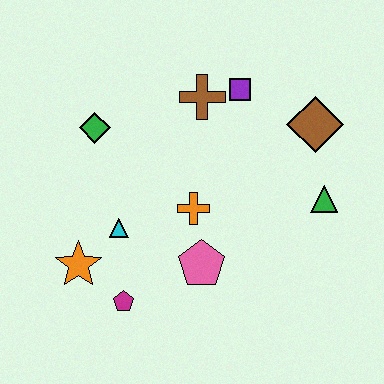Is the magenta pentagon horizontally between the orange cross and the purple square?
No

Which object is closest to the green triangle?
The brown diamond is closest to the green triangle.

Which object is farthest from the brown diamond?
The orange star is farthest from the brown diamond.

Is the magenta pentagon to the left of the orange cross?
Yes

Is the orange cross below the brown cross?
Yes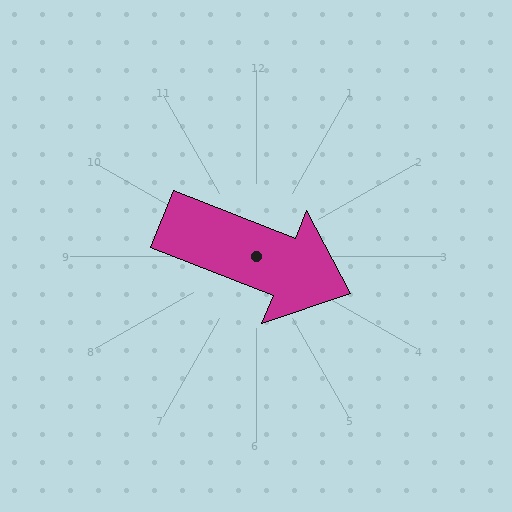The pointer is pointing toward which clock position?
Roughly 4 o'clock.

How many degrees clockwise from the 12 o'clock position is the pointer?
Approximately 112 degrees.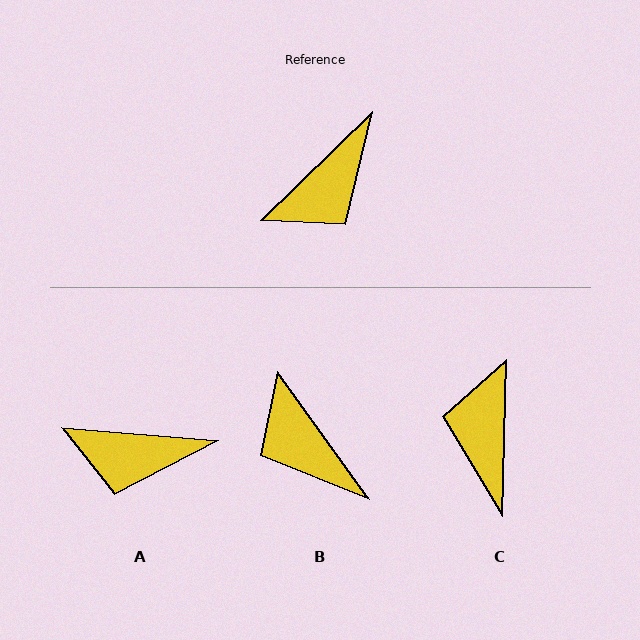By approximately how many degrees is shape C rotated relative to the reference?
Approximately 135 degrees clockwise.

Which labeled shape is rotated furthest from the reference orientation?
C, about 135 degrees away.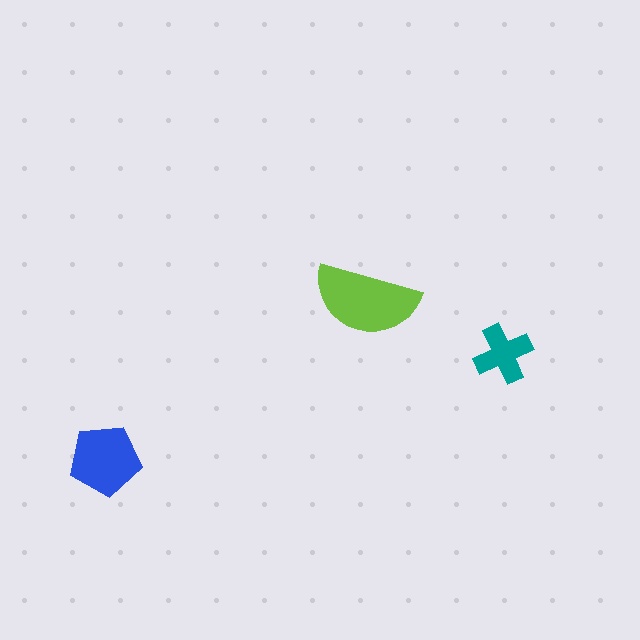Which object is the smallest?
The teal cross.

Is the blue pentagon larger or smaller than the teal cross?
Larger.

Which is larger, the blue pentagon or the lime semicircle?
The lime semicircle.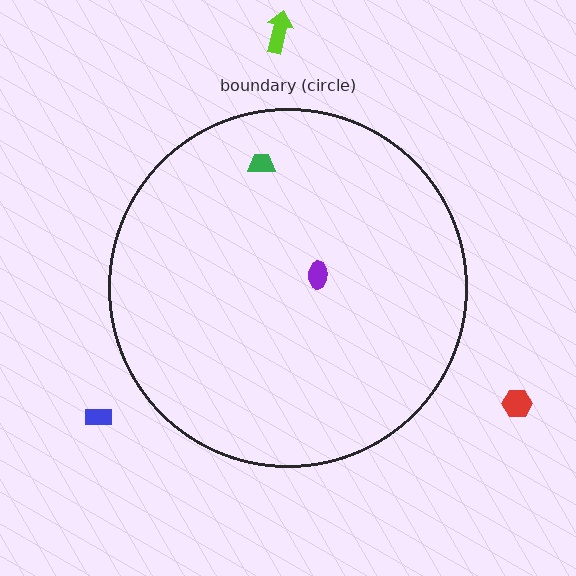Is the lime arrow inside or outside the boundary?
Outside.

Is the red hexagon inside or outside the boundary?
Outside.